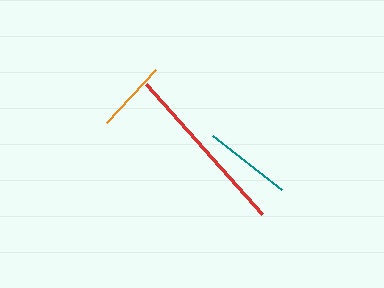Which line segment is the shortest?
The orange line is the shortest at approximately 72 pixels.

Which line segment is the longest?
The red line is the longest at approximately 174 pixels.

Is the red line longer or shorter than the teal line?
The red line is longer than the teal line.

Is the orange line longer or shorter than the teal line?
The teal line is longer than the orange line.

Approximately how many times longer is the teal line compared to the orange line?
The teal line is approximately 1.2 times the length of the orange line.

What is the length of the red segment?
The red segment is approximately 174 pixels long.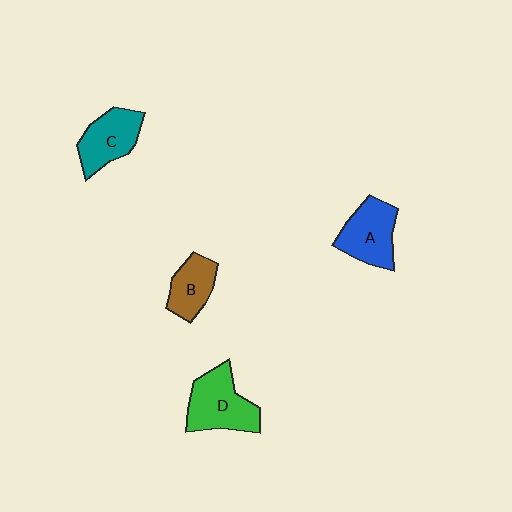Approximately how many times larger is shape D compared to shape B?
Approximately 1.5 times.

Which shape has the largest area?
Shape D (green).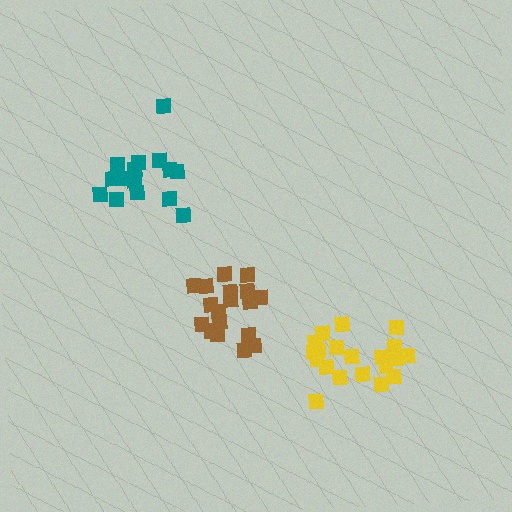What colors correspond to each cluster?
The clusters are colored: brown, teal, yellow.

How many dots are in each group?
Group 1: 18 dots, Group 2: 16 dots, Group 3: 20 dots (54 total).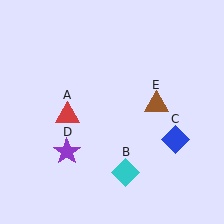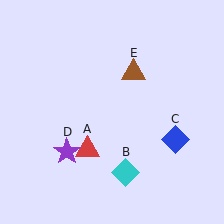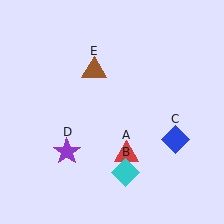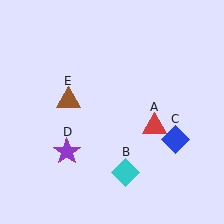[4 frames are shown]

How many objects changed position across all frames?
2 objects changed position: red triangle (object A), brown triangle (object E).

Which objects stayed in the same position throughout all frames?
Cyan diamond (object B) and blue diamond (object C) and purple star (object D) remained stationary.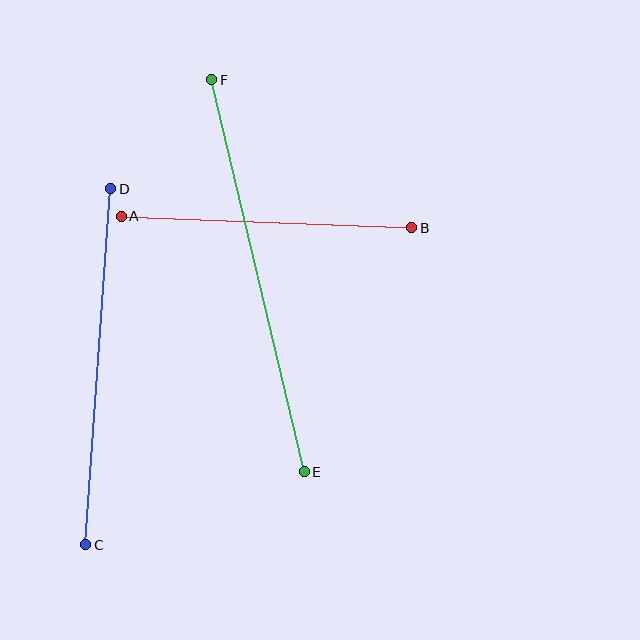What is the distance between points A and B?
The distance is approximately 291 pixels.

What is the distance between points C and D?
The distance is approximately 357 pixels.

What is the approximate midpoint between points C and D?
The midpoint is at approximately (98, 367) pixels.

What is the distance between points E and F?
The distance is approximately 403 pixels.